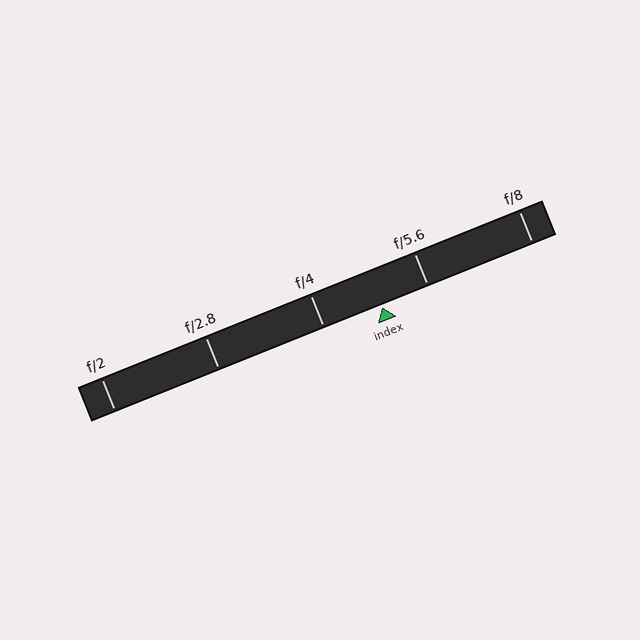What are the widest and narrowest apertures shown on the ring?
The widest aperture shown is f/2 and the narrowest is f/8.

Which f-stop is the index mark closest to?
The index mark is closest to f/5.6.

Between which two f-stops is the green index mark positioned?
The index mark is between f/4 and f/5.6.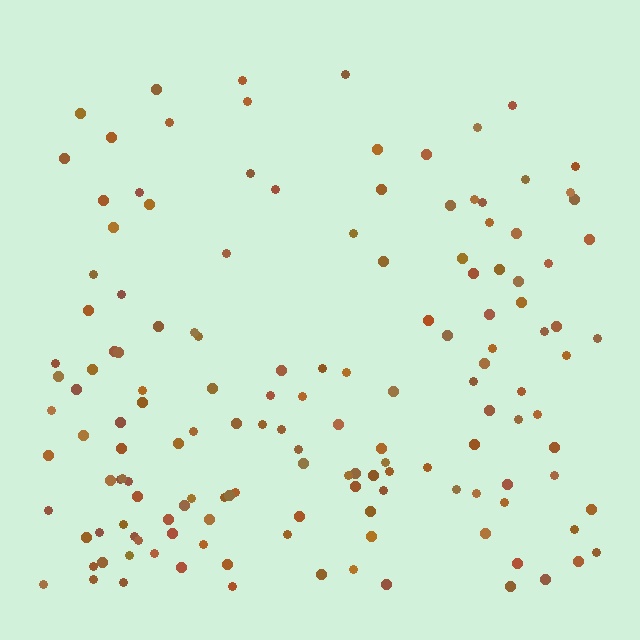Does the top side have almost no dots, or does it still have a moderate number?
Still a moderate number, just noticeably fewer than the bottom.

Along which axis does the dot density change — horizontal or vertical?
Vertical.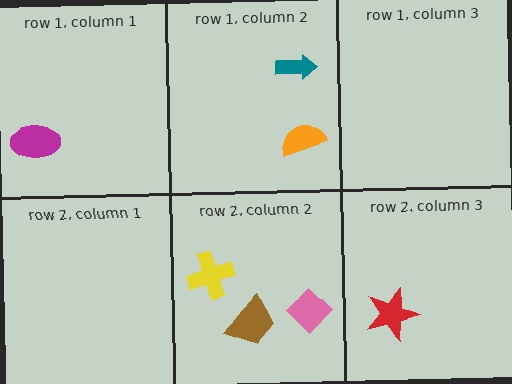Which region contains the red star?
The row 2, column 3 region.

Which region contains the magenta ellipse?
The row 1, column 1 region.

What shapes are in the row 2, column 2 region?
The brown trapezoid, the pink diamond, the yellow cross.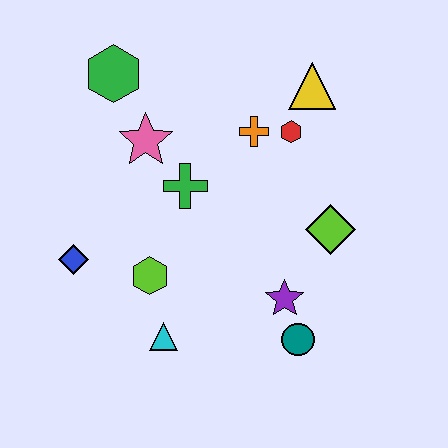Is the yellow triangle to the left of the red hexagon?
No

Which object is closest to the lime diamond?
The purple star is closest to the lime diamond.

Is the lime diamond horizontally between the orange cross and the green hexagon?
No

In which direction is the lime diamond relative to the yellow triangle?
The lime diamond is below the yellow triangle.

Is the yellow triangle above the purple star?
Yes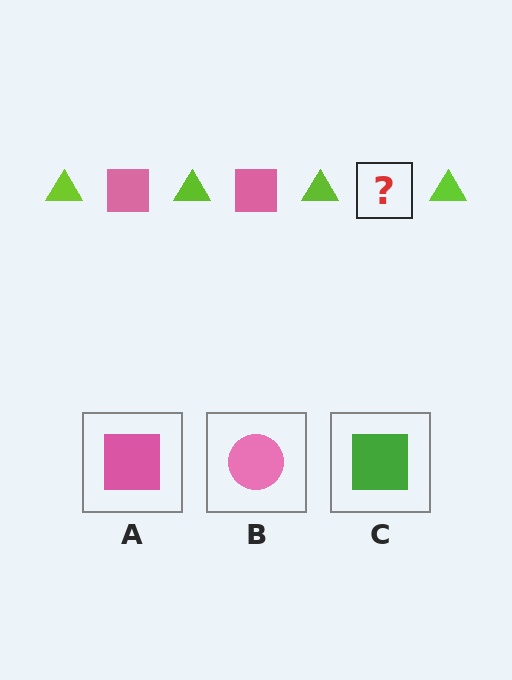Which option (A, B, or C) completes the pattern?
A.